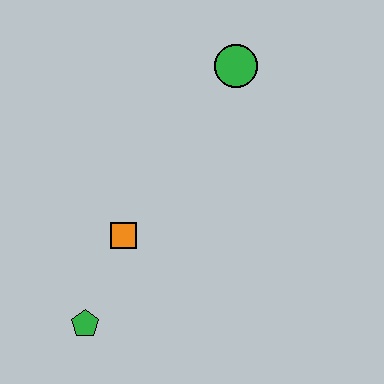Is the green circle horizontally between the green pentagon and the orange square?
No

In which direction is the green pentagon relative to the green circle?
The green pentagon is below the green circle.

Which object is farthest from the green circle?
The green pentagon is farthest from the green circle.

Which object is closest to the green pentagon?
The orange square is closest to the green pentagon.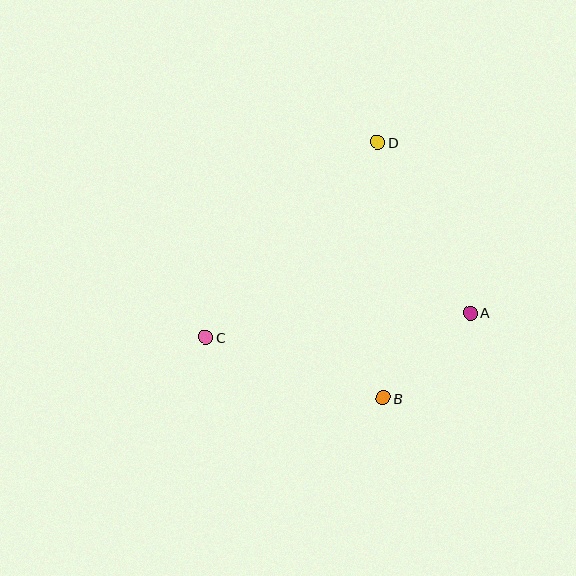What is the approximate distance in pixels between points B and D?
The distance between B and D is approximately 256 pixels.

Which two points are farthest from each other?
Points A and C are farthest from each other.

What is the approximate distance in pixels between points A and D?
The distance between A and D is approximately 194 pixels.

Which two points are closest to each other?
Points A and B are closest to each other.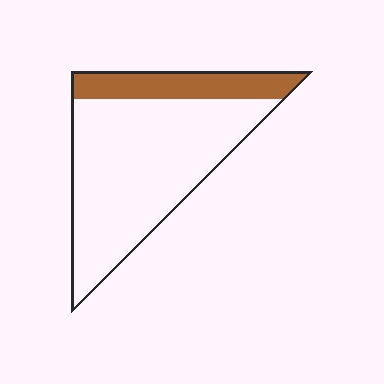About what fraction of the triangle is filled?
About one fifth (1/5).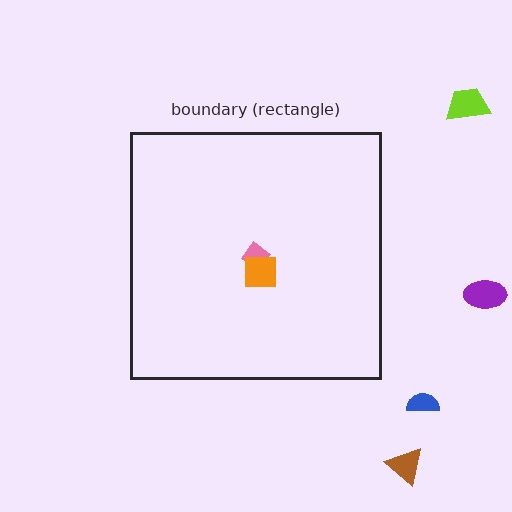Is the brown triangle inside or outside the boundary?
Outside.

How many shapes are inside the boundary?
2 inside, 4 outside.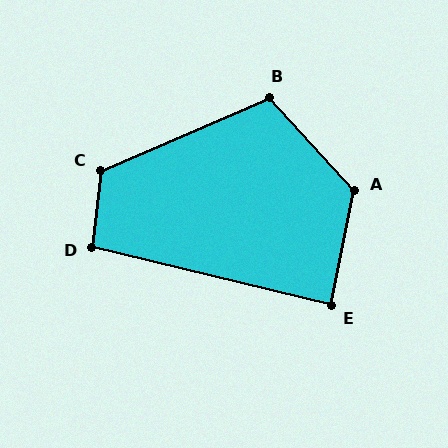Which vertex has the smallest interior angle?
E, at approximately 88 degrees.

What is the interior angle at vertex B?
Approximately 109 degrees (obtuse).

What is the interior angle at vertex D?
Approximately 97 degrees (obtuse).